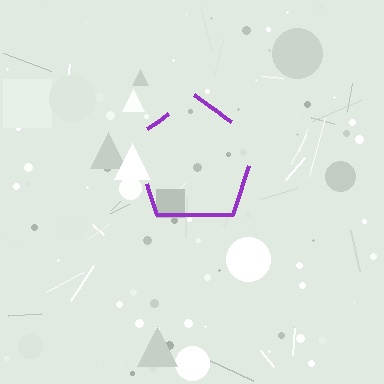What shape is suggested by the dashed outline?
The dashed outline suggests a pentagon.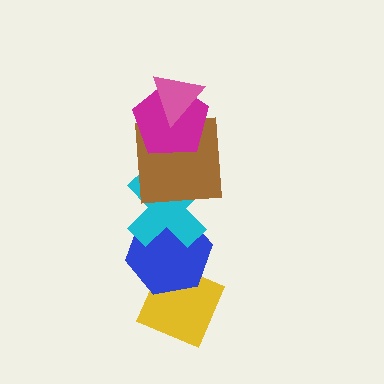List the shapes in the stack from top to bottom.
From top to bottom: the pink triangle, the magenta pentagon, the brown square, the cyan cross, the blue hexagon, the yellow diamond.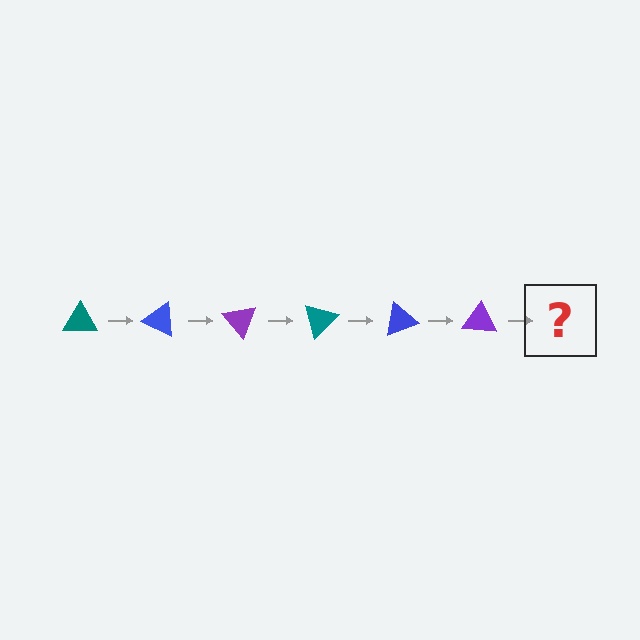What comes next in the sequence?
The next element should be a teal triangle, rotated 150 degrees from the start.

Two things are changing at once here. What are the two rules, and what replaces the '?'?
The two rules are that it rotates 25 degrees each step and the color cycles through teal, blue, and purple. The '?' should be a teal triangle, rotated 150 degrees from the start.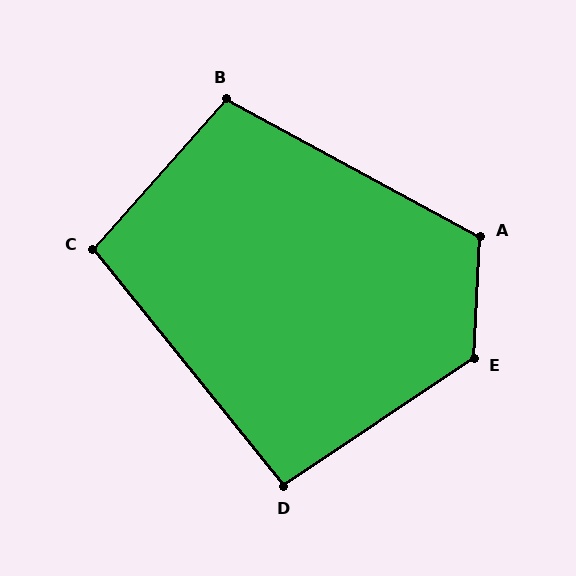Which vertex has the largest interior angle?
E, at approximately 127 degrees.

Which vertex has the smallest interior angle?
D, at approximately 95 degrees.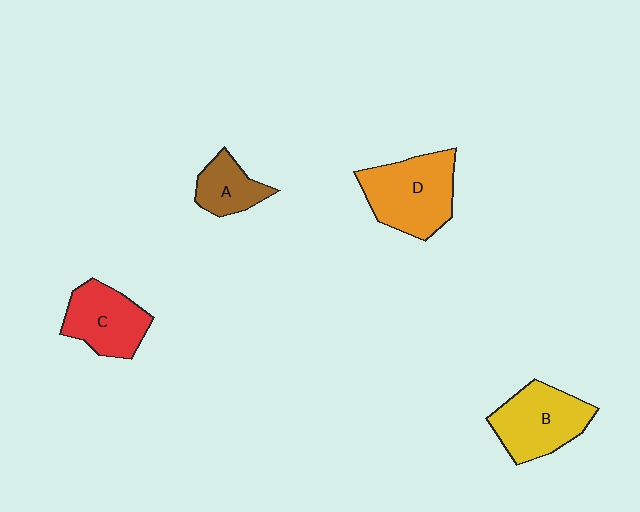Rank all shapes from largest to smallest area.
From largest to smallest: D (orange), B (yellow), C (red), A (brown).